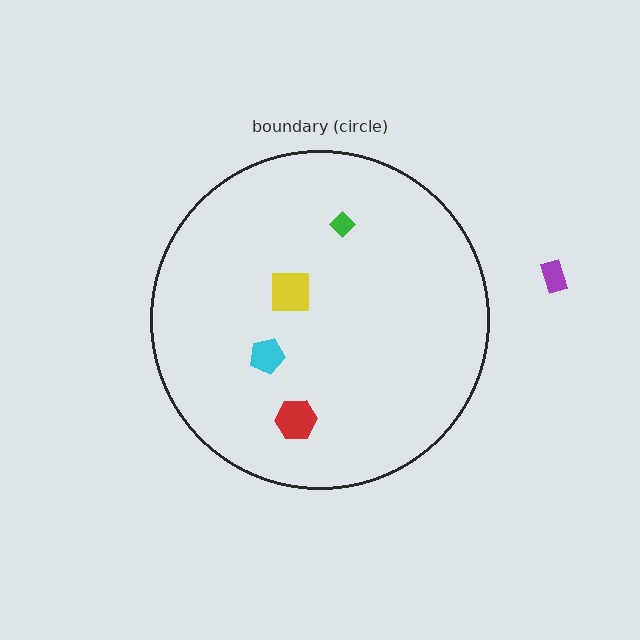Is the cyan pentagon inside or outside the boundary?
Inside.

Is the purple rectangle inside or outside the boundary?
Outside.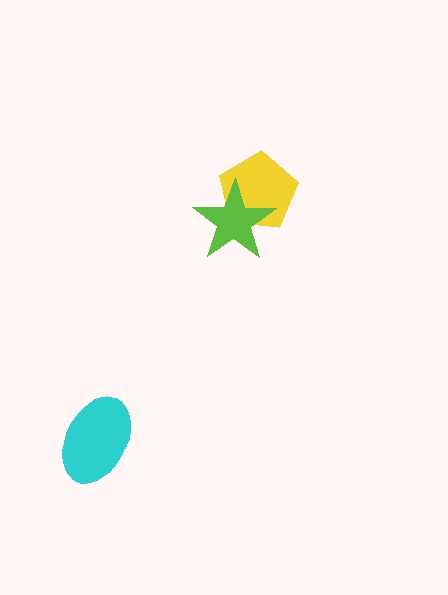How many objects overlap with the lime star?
1 object overlaps with the lime star.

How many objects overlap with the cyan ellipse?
0 objects overlap with the cyan ellipse.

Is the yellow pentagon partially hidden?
Yes, it is partially covered by another shape.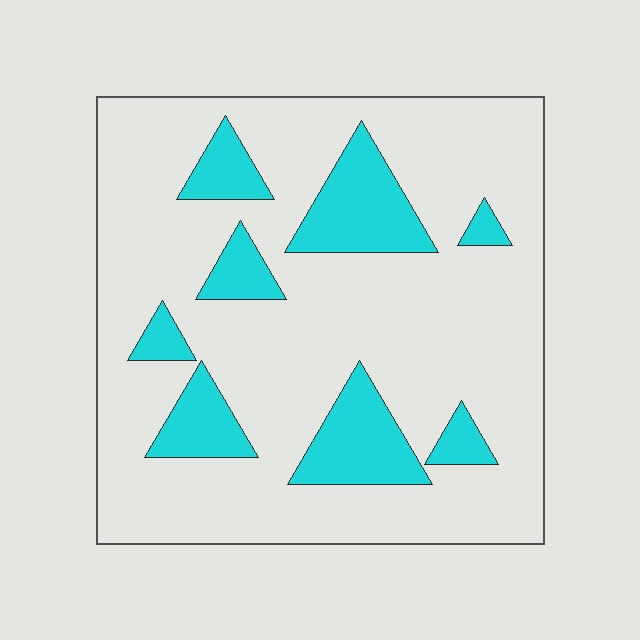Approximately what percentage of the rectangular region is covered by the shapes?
Approximately 20%.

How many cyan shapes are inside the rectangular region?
8.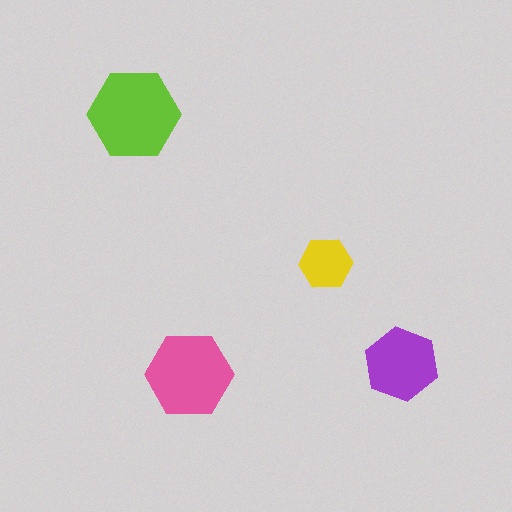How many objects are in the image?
There are 4 objects in the image.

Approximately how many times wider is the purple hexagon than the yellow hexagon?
About 1.5 times wider.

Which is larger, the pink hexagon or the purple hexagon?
The pink one.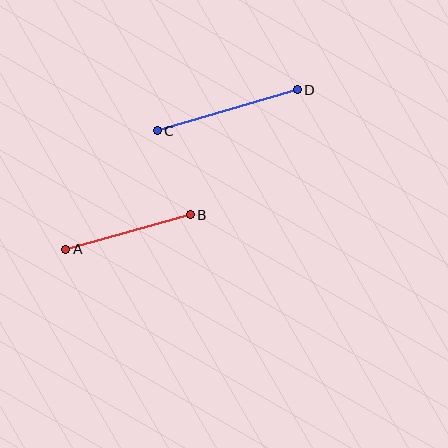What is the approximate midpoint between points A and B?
The midpoint is at approximately (128, 232) pixels.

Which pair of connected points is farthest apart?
Points C and D are farthest apart.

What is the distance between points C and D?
The distance is approximately 146 pixels.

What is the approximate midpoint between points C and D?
The midpoint is at approximately (227, 110) pixels.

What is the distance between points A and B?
The distance is approximately 129 pixels.